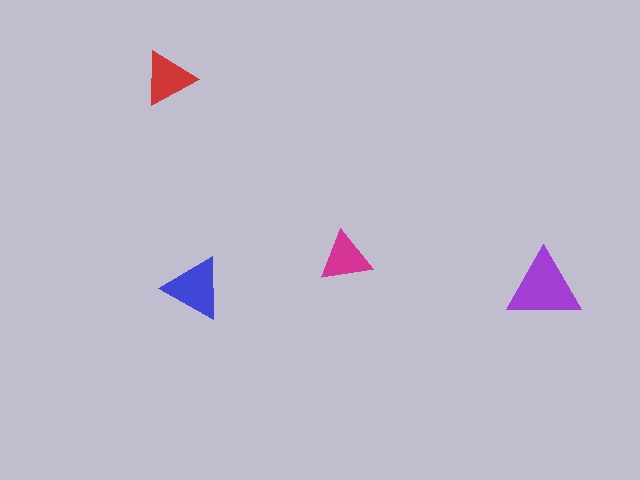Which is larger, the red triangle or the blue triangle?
The blue one.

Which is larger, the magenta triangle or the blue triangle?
The blue one.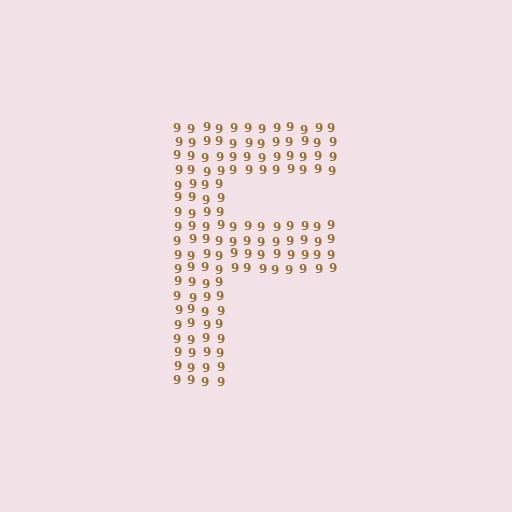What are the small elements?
The small elements are digit 9's.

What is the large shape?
The large shape is the letter F.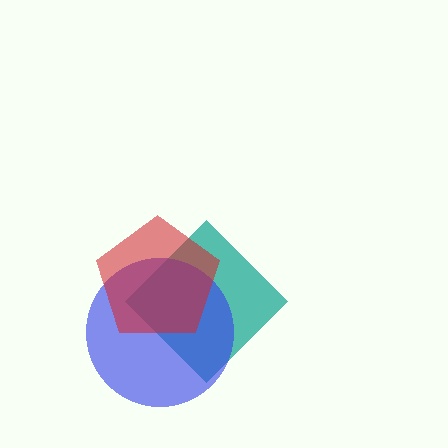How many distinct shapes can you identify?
There are 3 distinct shapes: a teal diamond, a blue circle, a red pentagon.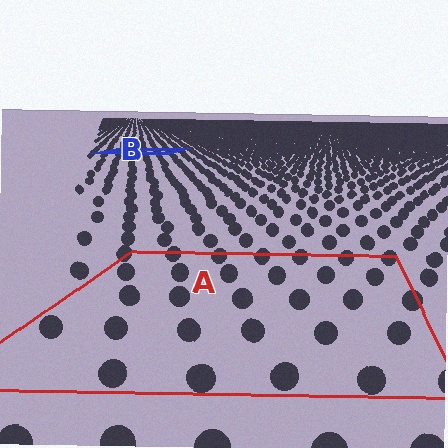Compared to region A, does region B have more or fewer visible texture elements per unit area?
Region B has more texture elements per unit area — they are packed more densely because it is farther away.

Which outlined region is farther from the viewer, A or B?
Region B is farther from the viewer — the texture elements inside it appear smaller and more densely packed.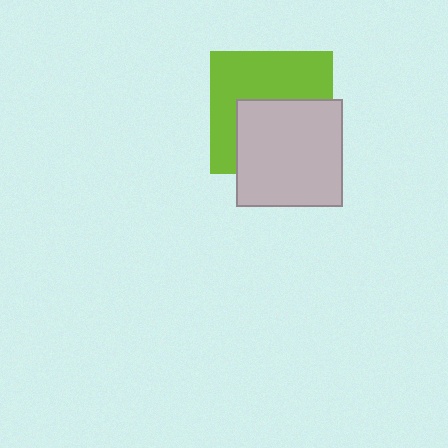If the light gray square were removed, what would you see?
You would see the complete lime square.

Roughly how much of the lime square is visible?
About half of it is visible (roughly 52%).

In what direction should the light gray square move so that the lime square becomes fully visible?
The light gray square should move down. That is the shortest direction to clear the overlap and leave the lime square fully visible.